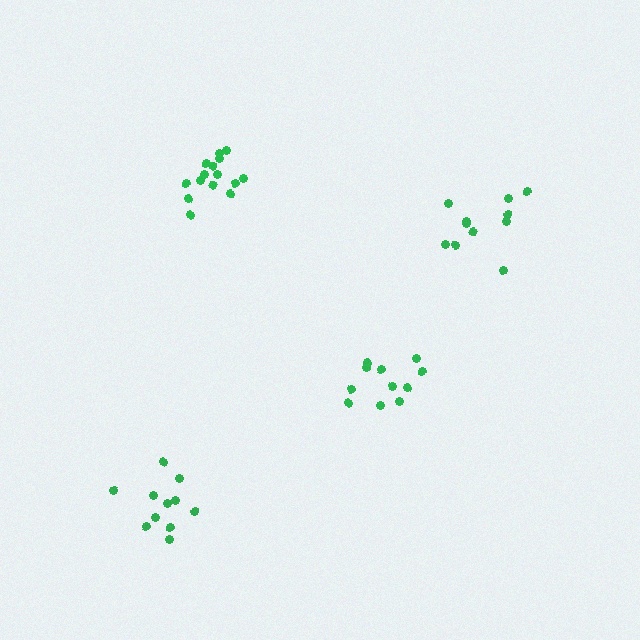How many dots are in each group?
Group 1: 15 dots, Group 2: 11 dots, Group 3: 11 dots, Group 4: 11 dots (48 total).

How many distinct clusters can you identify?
There are 4 distinct clusters.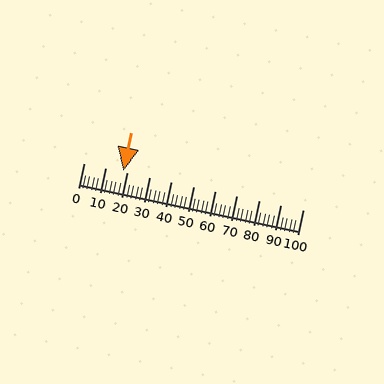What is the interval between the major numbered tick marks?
The major tick marks are spaced 10 units apart.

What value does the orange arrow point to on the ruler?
The orange arrow points to approximately 18.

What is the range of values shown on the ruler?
The ruler shows values from 0 to 100.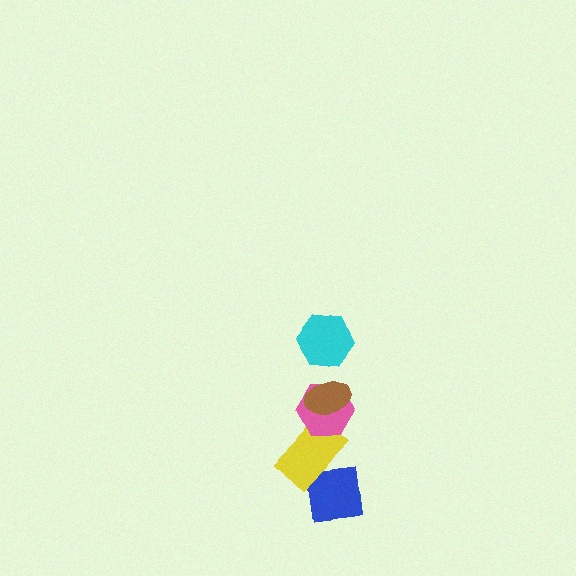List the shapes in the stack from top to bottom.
From top to bottom: the cyan hexagon, the brown ellipse, the pink hexagon, the yellow rectangle, the blue square.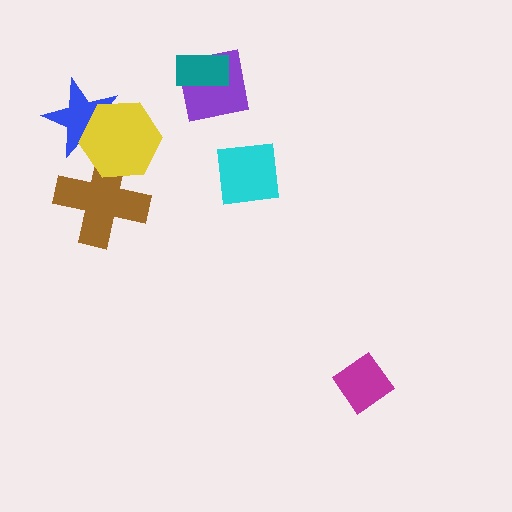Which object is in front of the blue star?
The yellow hexagon is in front of the blue star.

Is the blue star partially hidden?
Yes, it is partially covered by another shape.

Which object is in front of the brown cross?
The yellow hexagon is in front of the brown cross.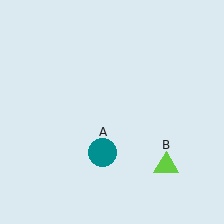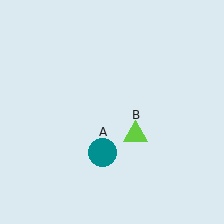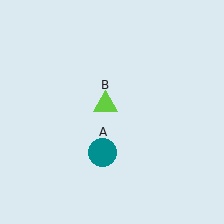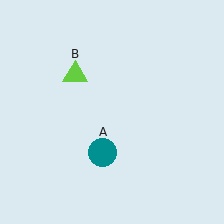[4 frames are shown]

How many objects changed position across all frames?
1 object changed position: lime triangle (object B).